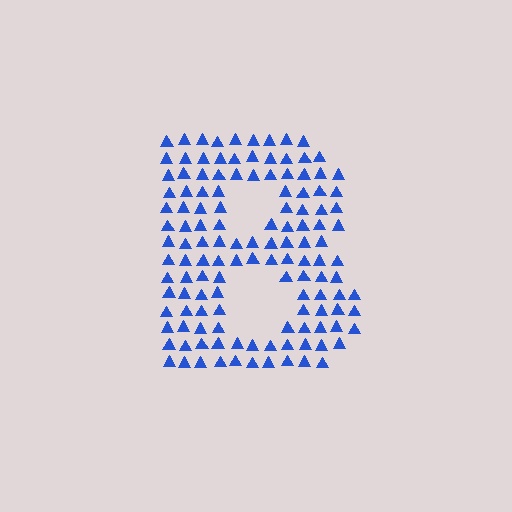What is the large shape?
The large shape is the letter B.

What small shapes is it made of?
It is made of small triangles.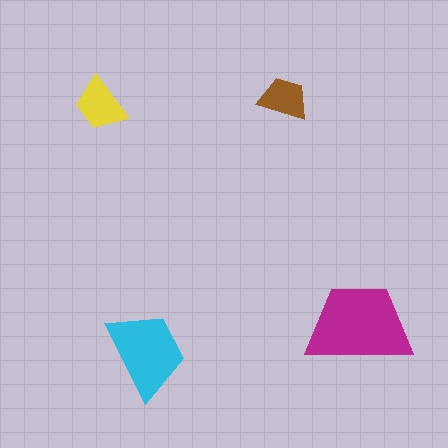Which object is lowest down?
The cyan trapezoid is bottommost.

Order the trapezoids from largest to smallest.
the magenta one, the cyan one, the yellow one, the brown one.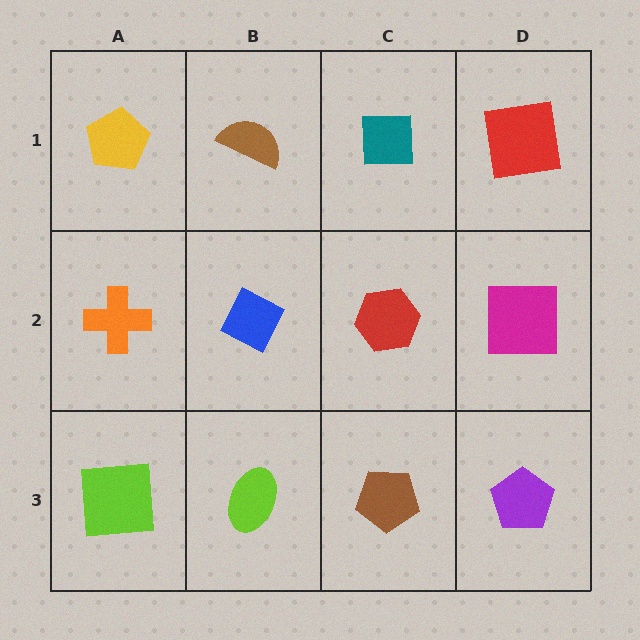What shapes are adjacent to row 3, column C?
A red hexagon (row 2, column C), a lime ellipse (row 3, column B), a purple pentagon (row 3, column D).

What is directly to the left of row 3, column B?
A lime square.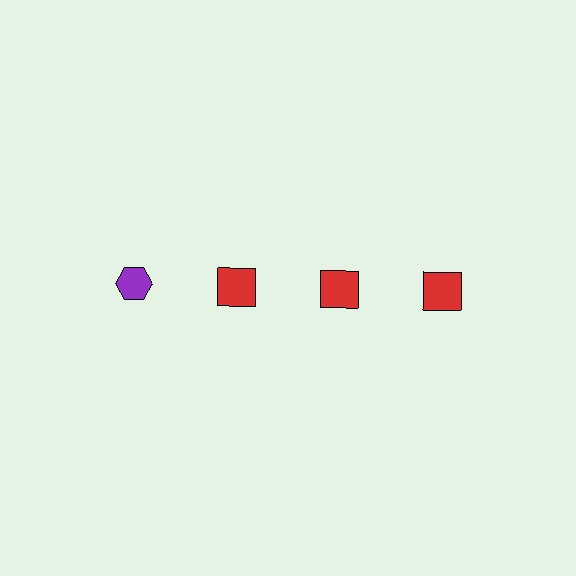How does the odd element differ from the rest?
It differs in both color (purple instead of red) and shape (hexagon instead of square).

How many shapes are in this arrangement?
There are 4 shapes arranged in a grid pattern.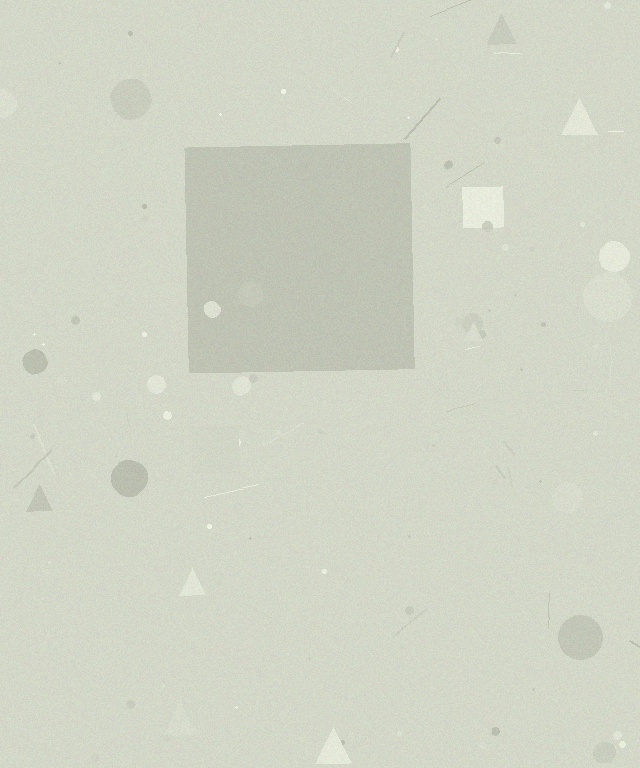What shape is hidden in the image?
A square is hidden in the image.